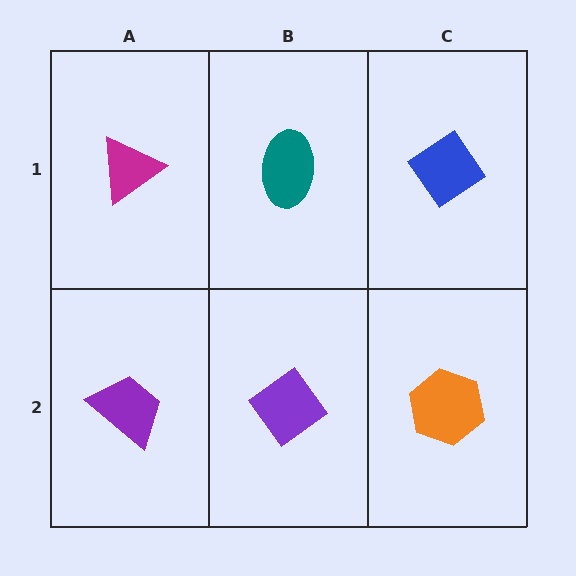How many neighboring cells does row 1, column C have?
2.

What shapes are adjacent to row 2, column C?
A blue diamond (row 1, column C), a purple diamond (row 2, column B).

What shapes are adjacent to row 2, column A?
A magenta triangle (row 1, column A), a purple diamond (row 2, column B).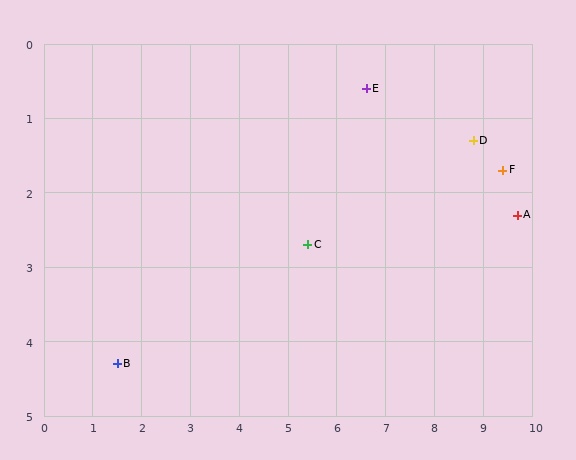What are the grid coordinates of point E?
Point E is at approximately (6.6, 0.6).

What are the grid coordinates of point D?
Point D is at approximately (8.8, 1.3).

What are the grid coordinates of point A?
Point A is at approximately (9.7, 2.3).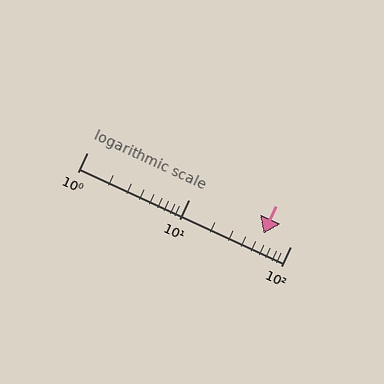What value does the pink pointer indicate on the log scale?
The pointer indicates approximately 54.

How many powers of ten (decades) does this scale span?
The scale spans 2 decades, from 1 to 100.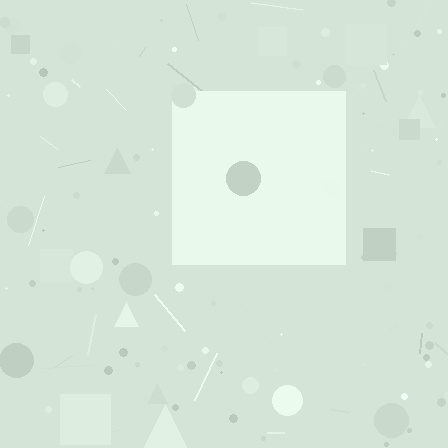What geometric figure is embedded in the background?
A square is embedded in the background.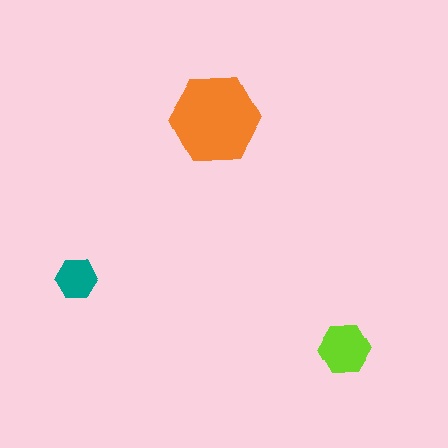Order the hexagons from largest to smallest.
the orange one, the lime one, the teal one.